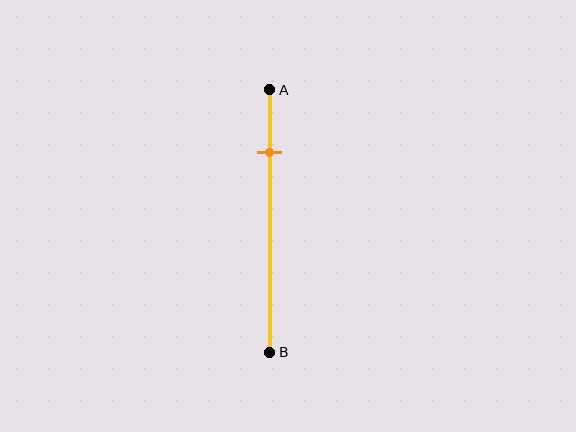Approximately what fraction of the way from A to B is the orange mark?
The orange mark is approximately 25% of the way from A to B.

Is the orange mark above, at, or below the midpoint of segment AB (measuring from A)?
The orange mark is above the midpoint of segment AB.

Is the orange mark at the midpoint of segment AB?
No, the mark is at about 25% from A, not at the 50% midpoint.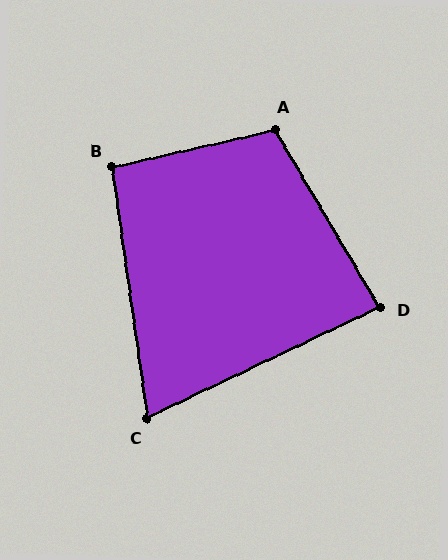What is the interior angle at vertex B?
Approximately 95 degrees (obtuse).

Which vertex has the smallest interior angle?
C, at approximately 72 degrees.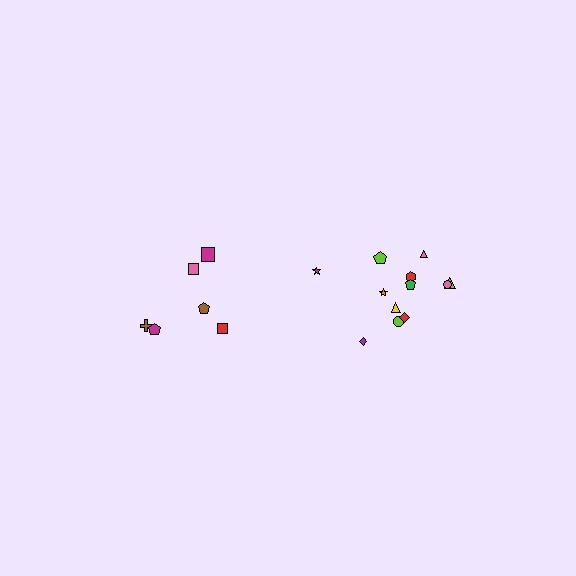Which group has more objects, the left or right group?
The right group.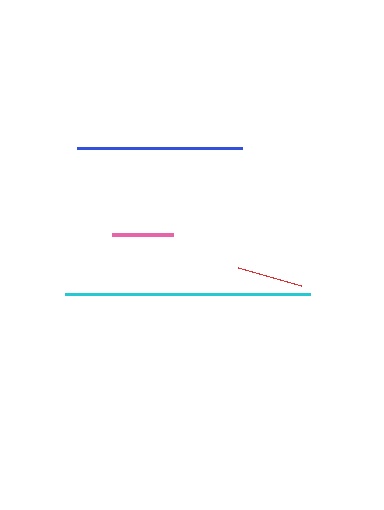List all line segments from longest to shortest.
From longest to shortest: cyan, blue, red, pink.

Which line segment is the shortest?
The pink line is the shortest at approximately 60 pixels.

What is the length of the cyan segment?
The cyan segment is approximately 245 pixels long.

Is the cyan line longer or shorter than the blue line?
The cyan line is longer than the blue line.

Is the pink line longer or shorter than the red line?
The red line is longer than the pink line.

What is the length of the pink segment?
The pink segment is approximately 60 pixels long.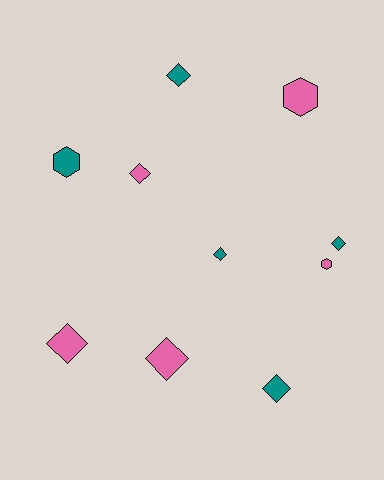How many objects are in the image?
There are 10 objects.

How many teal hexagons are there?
There is 1 teal hexagon.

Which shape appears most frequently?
Diamond, with 7 objects.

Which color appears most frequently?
Teal, with 5 objects.